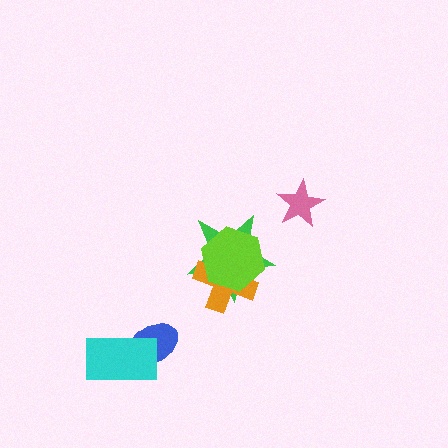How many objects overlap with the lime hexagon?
2 objects overlap with the lime hexagon.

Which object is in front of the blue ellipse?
The cyan rectangle is in front of the blue ellipse.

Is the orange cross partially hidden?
Yes, it is partially covered by another shape.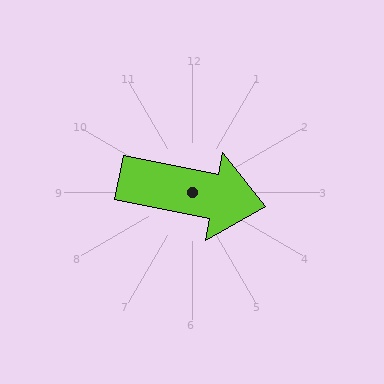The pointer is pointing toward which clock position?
Roughly 3 o'clock.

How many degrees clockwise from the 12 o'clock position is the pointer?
Approximately 101 degrees.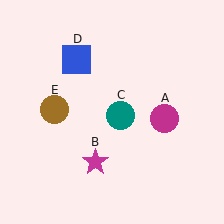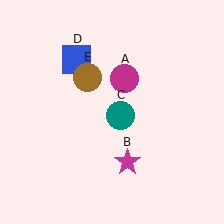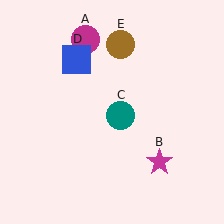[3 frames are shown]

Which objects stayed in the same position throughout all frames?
Teal circle (object C) and blue square (object D) remained stationary.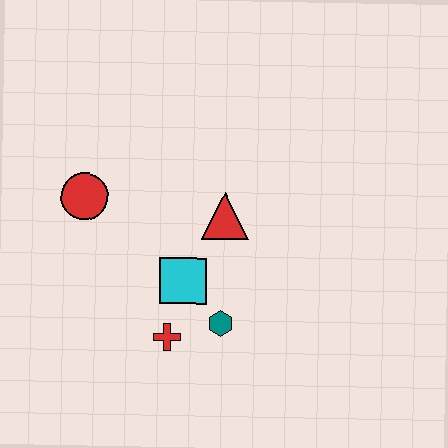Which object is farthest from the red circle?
The teal hexagon is farthest from the red circle.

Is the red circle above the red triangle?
Yes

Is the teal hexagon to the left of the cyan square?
No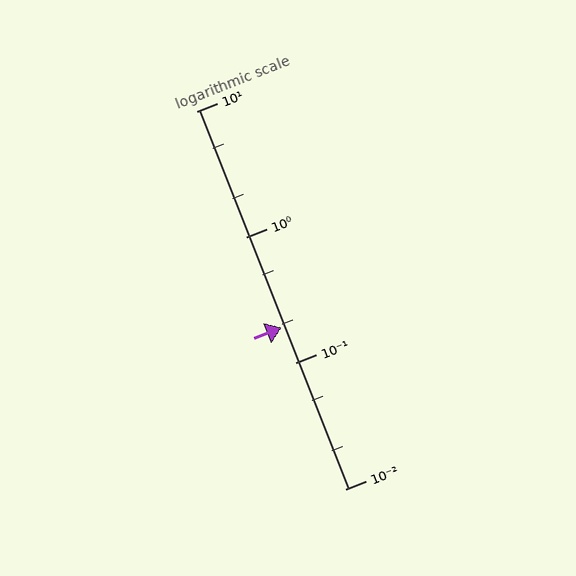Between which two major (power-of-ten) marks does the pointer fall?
The pointer is between 0.1 and 1.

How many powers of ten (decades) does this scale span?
The scale spans 3 decades, from 0.01 to 10.